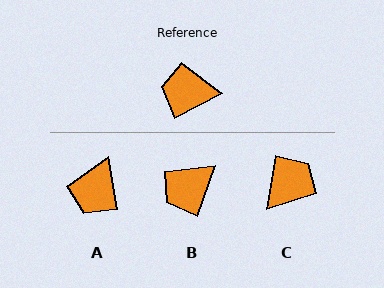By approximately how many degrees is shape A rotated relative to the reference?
Approximately 73 degrees counter-clockwise.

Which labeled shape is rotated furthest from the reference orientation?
C, about 126 degrees away.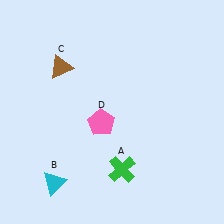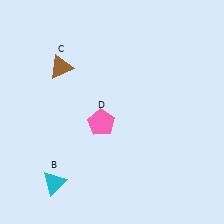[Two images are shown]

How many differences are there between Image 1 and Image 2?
There is 1 difference between the two images.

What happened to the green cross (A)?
The green cross (A) was removed in Image 2. It was in the bottom-right area of Image 1.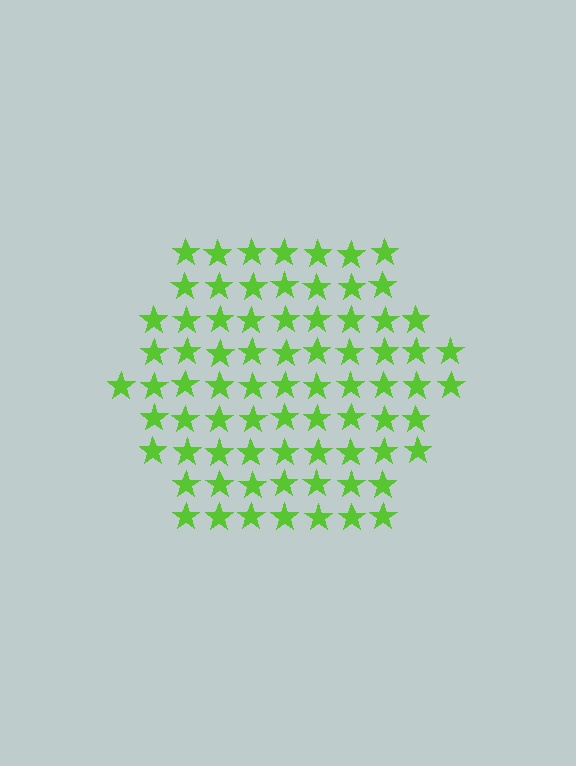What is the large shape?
The large shape is a hexagon.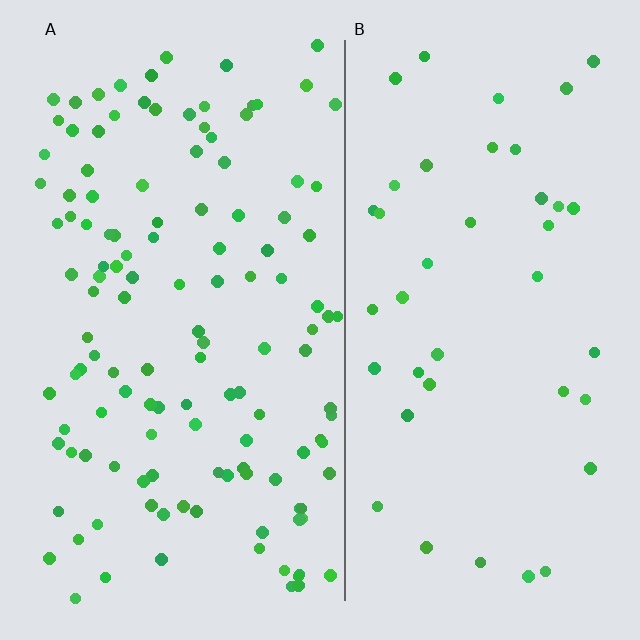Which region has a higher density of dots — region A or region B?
A (the left).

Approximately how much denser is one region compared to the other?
Approximately 3.1× — region A over region B.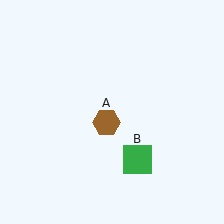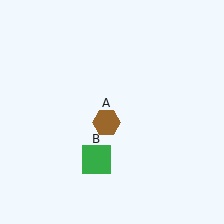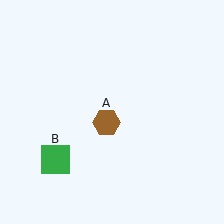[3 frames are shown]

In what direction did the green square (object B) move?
The green square (object B) moved left.